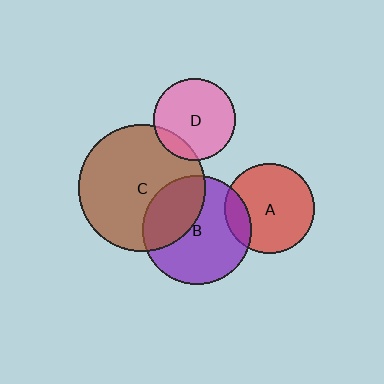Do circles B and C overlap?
Yes.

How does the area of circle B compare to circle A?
Approximately 1.5 times.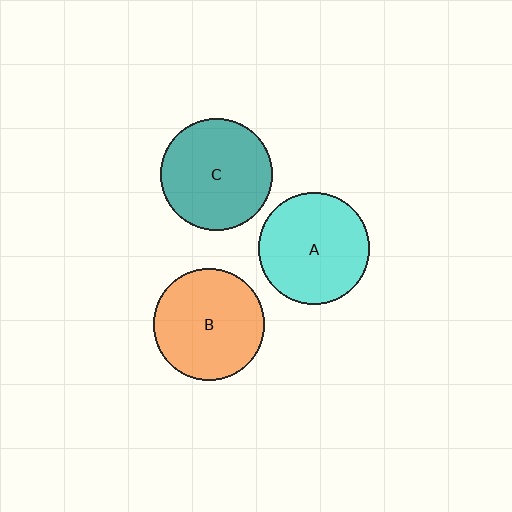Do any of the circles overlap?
No, none of the circles overlap.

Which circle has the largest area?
Circle C (teal).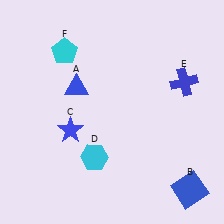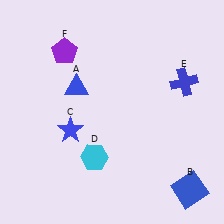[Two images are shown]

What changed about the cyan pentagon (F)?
In Image 1, F is cyan. In Image 2, it changed to purple.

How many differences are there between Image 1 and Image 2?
There is 1 difference between the two images.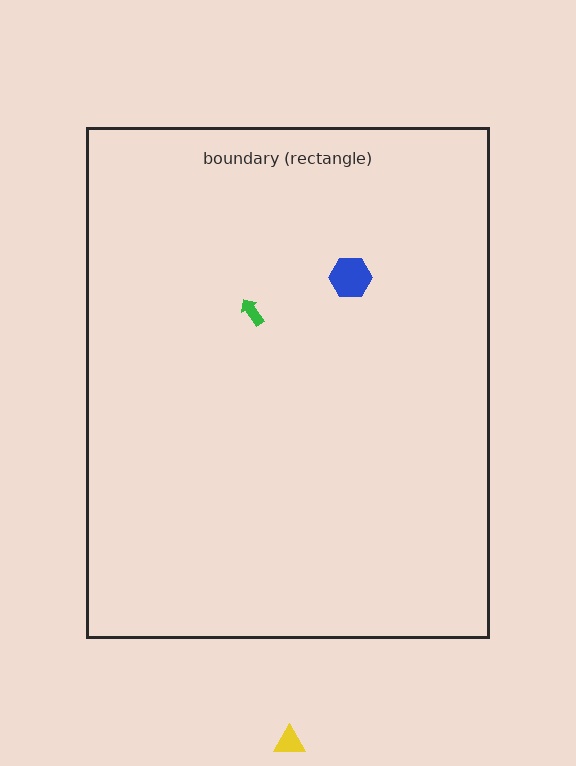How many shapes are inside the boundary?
2 inside, 1 outside.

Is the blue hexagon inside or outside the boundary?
Inside.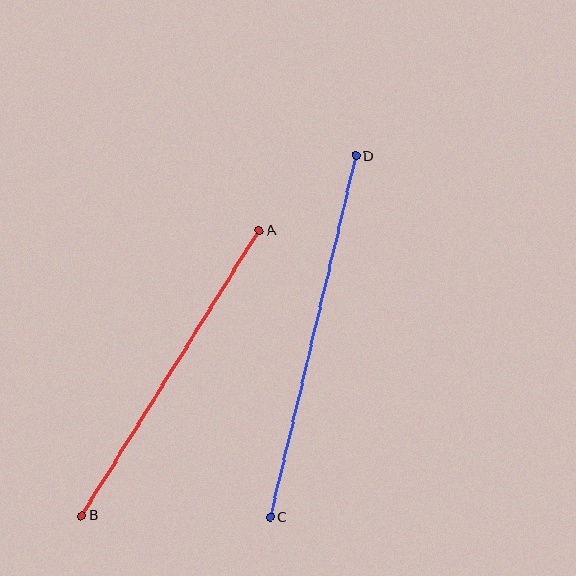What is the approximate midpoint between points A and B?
The midpoint is at approximately (171, 373) pixels.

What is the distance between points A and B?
The distance is approximately 336 pixels.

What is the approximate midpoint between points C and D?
The midpoint is at approximately (313, 337) pixels.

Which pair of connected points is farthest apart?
Points C and D are farthest apart.